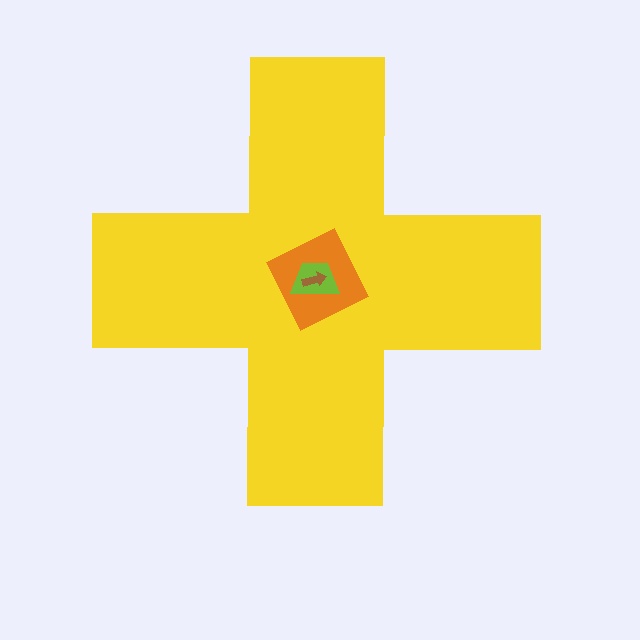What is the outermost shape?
The yellow cross.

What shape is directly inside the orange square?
The lime trapezoid.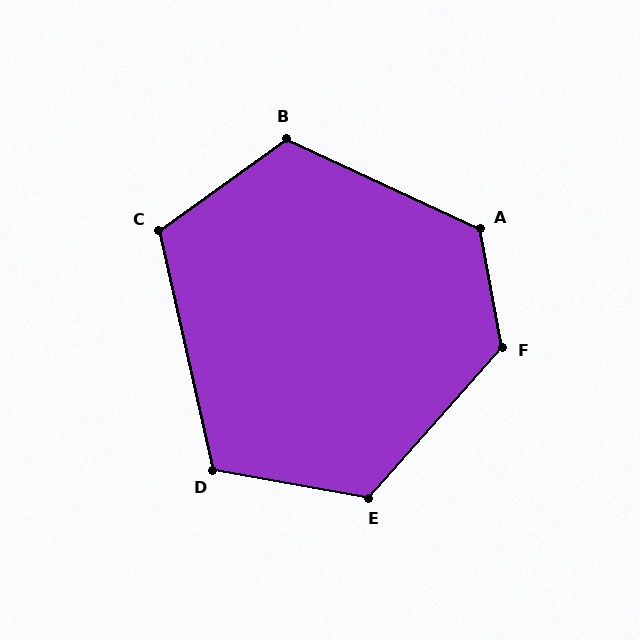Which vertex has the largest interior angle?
F, at approximately 128 degrees.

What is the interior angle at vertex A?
Approximately 126 degrees (obtuse).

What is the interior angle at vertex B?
Approximately 119 degrees (obtuse).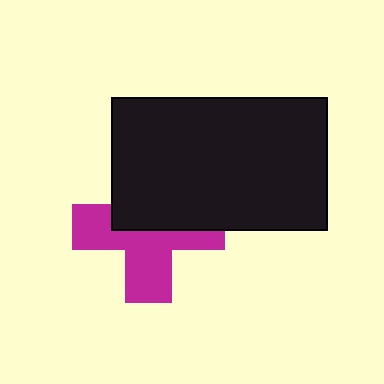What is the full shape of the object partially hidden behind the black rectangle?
The partially hidden object is a magenta cross.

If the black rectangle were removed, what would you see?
You would see the complete magenta cross.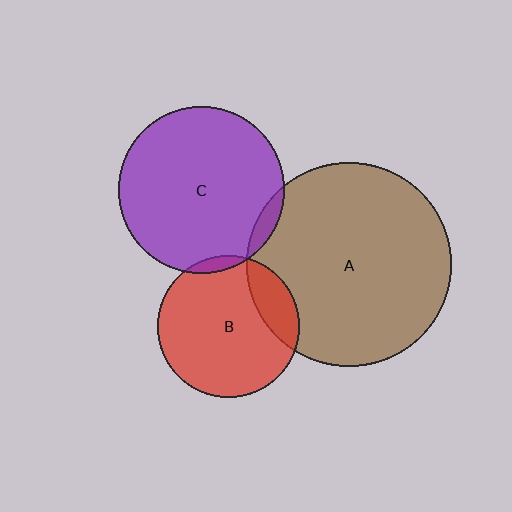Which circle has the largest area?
Circle A (brown).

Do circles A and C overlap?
Yes.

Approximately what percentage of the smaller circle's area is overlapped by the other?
Approximately 5%.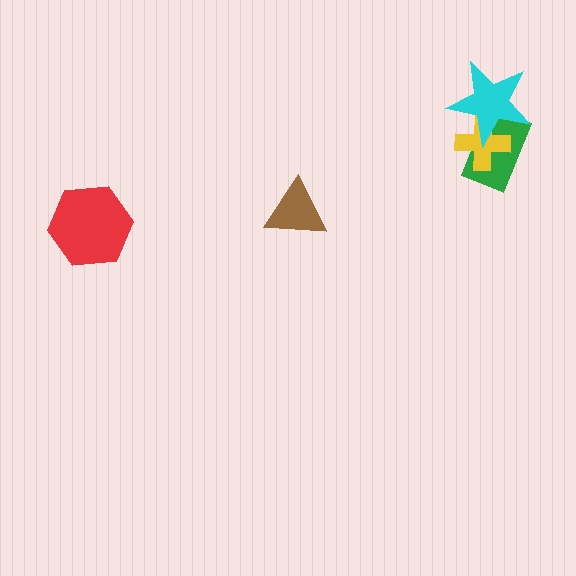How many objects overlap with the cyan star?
2 objects overlap with the cyan star.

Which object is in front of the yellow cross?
The cyan star is in front of the yellow cross.